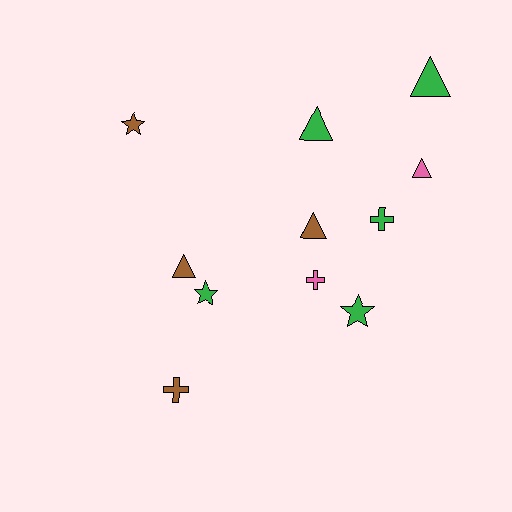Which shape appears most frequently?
Triangle, with 5 objects.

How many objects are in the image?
There are 11 objects.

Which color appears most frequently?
Green, with 5 objects.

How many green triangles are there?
There are 2 green triangles.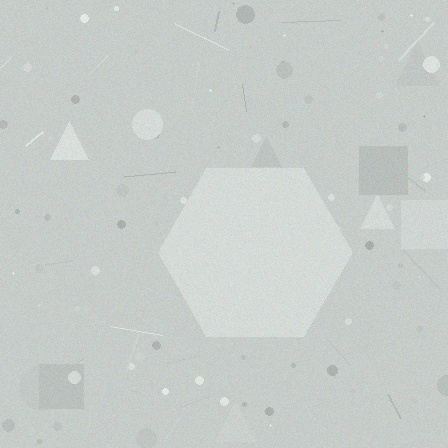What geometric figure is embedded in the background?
A hexagon is embedded in the background.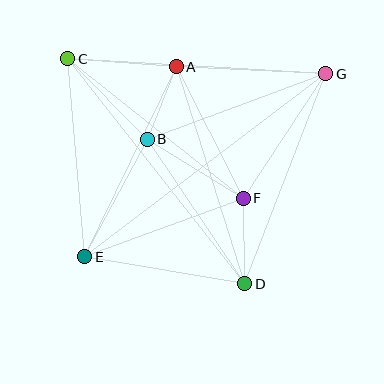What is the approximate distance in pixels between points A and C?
The distance between A and C is approximately 109 pixels.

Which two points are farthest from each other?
Points E and G are farthest from each other.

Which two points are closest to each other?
Points A and B are closest to each other.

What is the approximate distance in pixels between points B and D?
The distance between B and D is approximately 174 pixels.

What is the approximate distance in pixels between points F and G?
The distance between F and G is approximately 150 pixels.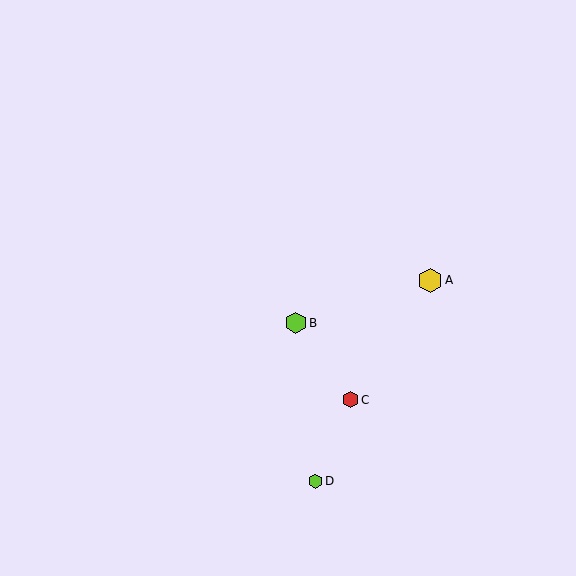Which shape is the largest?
The yellow hexagon (labeled A) is the largest.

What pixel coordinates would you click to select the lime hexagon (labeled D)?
Click at (315, 481) to select the lime hexagon D.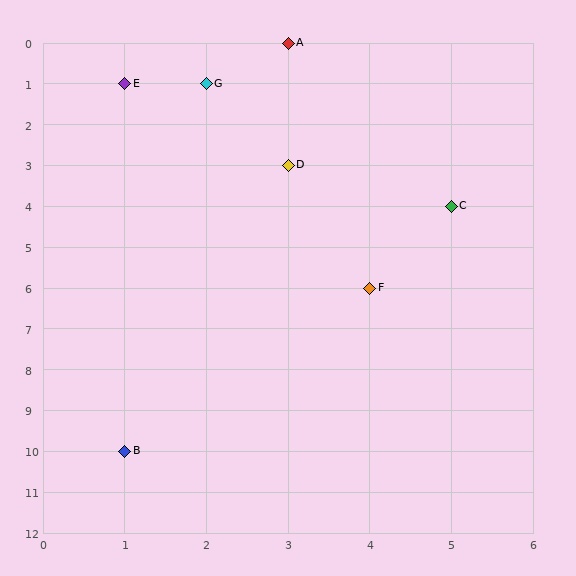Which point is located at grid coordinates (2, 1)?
Point G is at (2, 1).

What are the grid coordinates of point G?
Point G is at grid coordinates (2, 1).